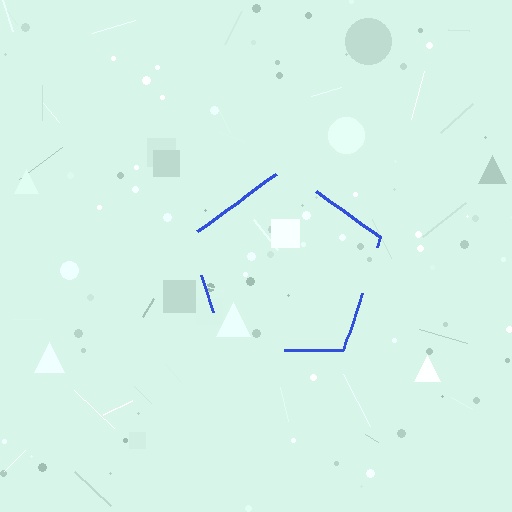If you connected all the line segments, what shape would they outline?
They would outline a pentagon.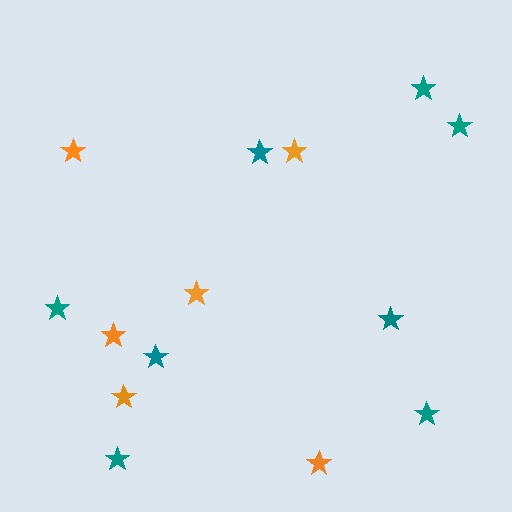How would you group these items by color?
There are 2 groups: one group of teal stars (8) and one group of orange stars (6).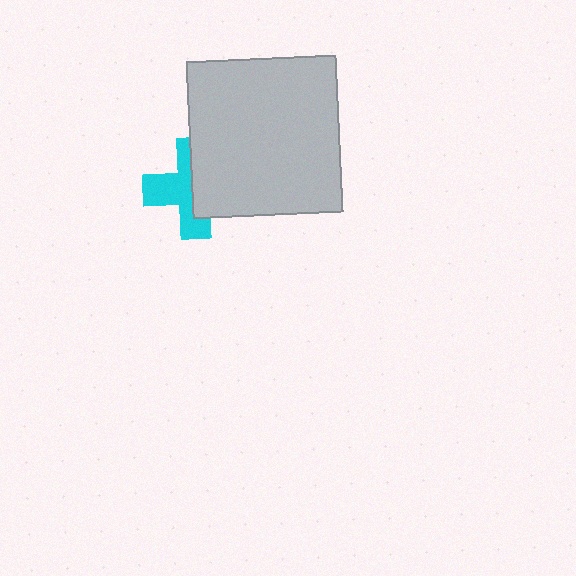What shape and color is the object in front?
The object in front is a light gray rectangle.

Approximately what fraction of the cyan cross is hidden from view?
Roughly 49% of the cyan cross is hidden behind the light gray rectangle.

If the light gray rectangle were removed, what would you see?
You would see the complete cyan cross.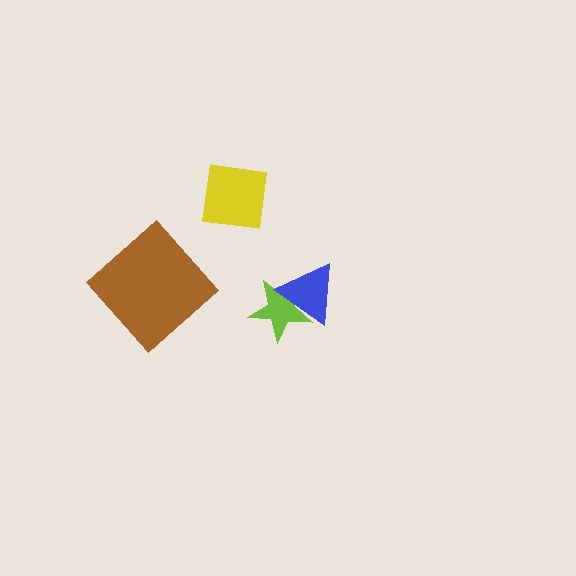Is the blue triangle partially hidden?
No, no other shape covers it.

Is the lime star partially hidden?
Yes, it is partially covered by another shape.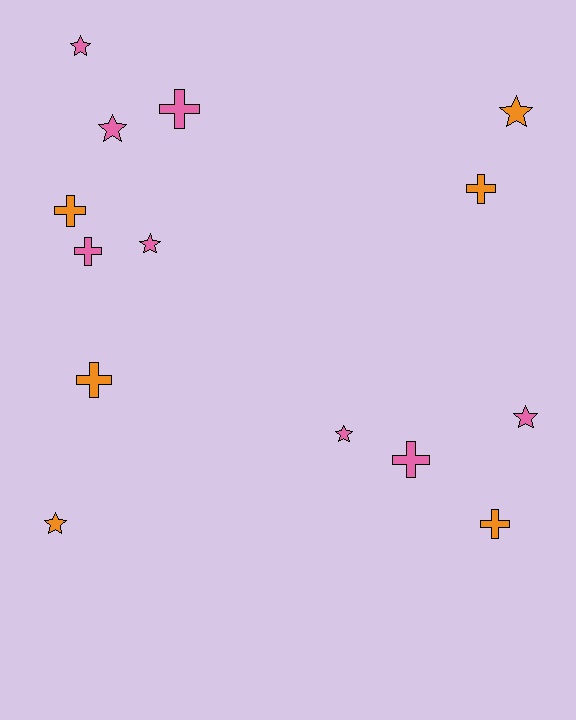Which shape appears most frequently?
Star, with 7 objects.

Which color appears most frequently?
Pink, with 8 objects.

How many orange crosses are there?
There are 4 orange crosses.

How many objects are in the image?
There are 14 objects.